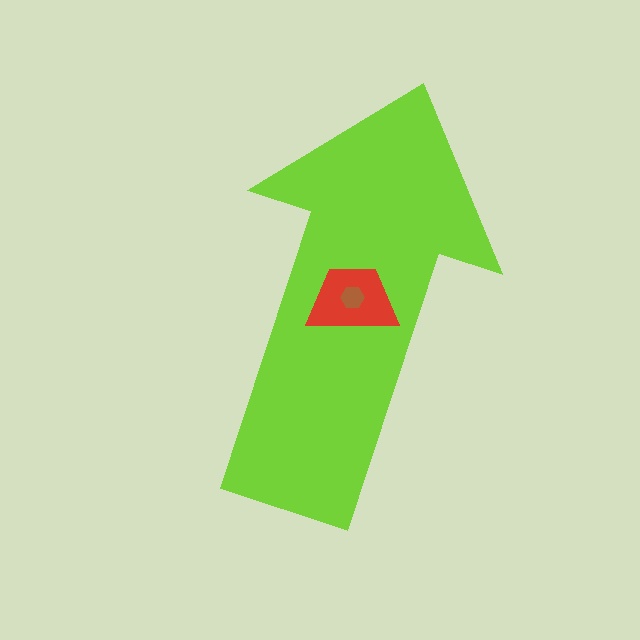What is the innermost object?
The brown hexagon.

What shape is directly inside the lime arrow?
The red trapezoid.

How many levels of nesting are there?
3.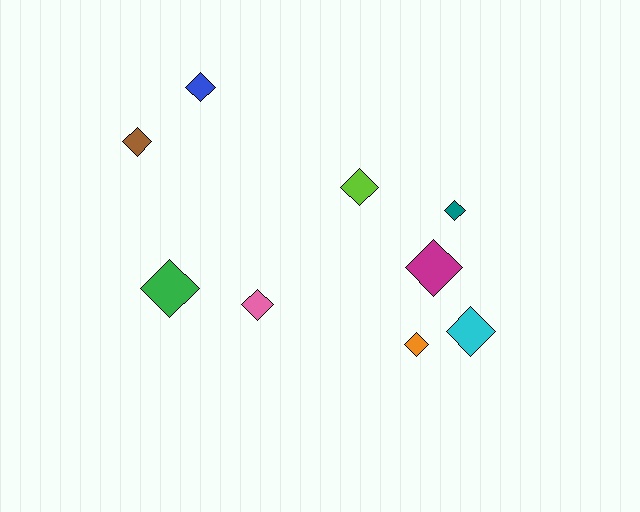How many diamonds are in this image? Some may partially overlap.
There are 9 diamonds.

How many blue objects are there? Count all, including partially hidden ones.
There is 1 blue object.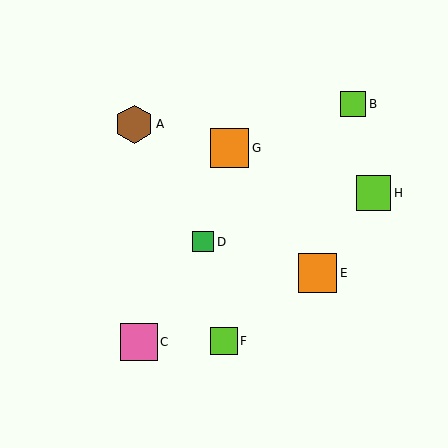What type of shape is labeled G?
Shape G is an orange square.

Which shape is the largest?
The orange square (labeled G) is the largest.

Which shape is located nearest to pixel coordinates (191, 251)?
The green square (labeled D) at (203, 242) is nearest to that location.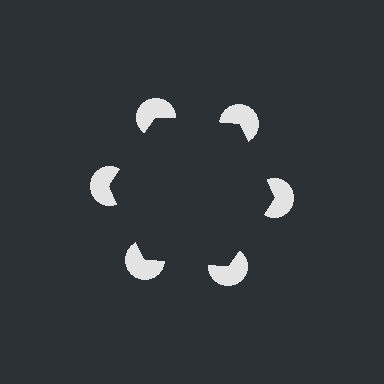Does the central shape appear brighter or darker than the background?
It typically appears slightly darker than the background, even though no actual brightness change is drawn.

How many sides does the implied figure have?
6 sides.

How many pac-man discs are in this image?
There are 6 — one at each vertex of the illusory hexagon.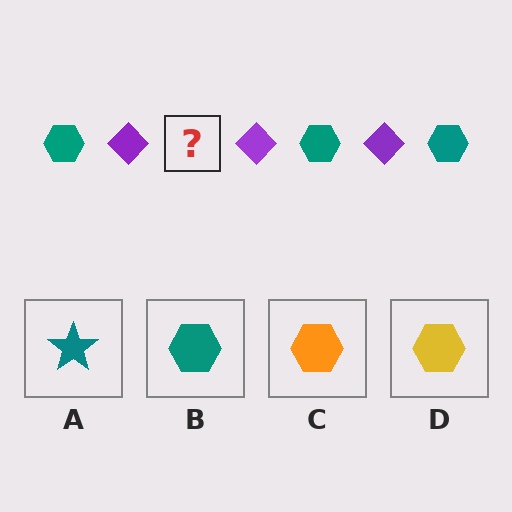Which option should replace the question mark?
Option B.